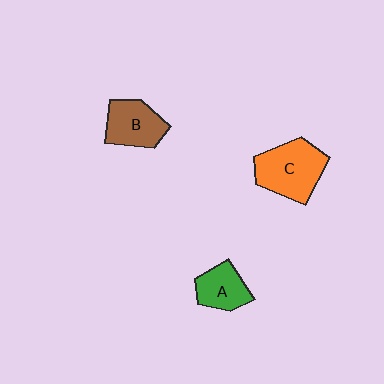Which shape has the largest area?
Shape C (orange).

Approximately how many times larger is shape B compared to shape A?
Approximately 1.2 times.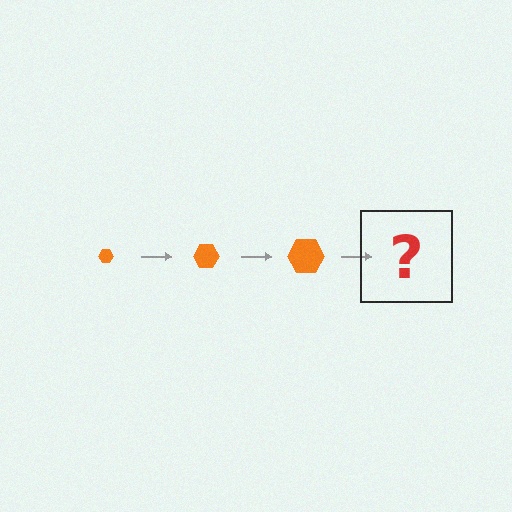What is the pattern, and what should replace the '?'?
The pattern is that the hexagon gets progressively larger each step. The '?' should be an orange hexagon, larger than the previous one.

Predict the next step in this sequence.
The next step is an orange hexagon, larger than the previous one.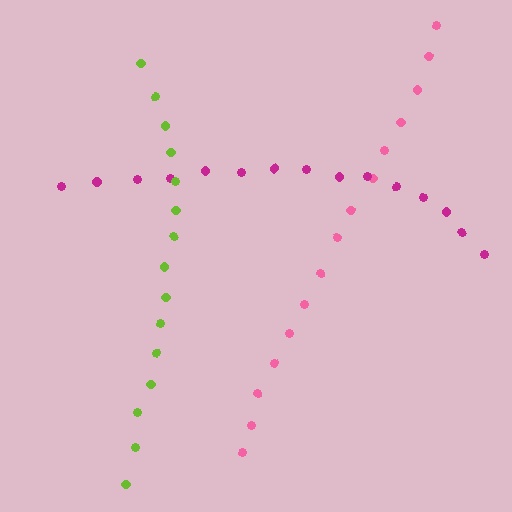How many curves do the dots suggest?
There are 3 distinct paths.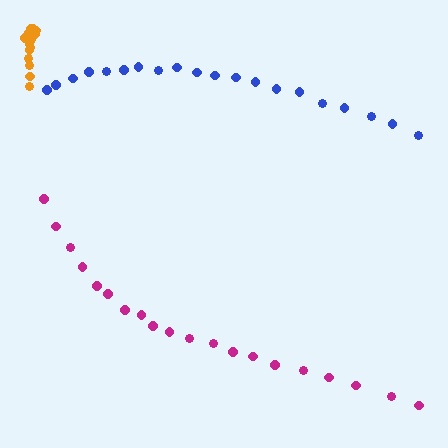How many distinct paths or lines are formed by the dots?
There are 3 distinct paths.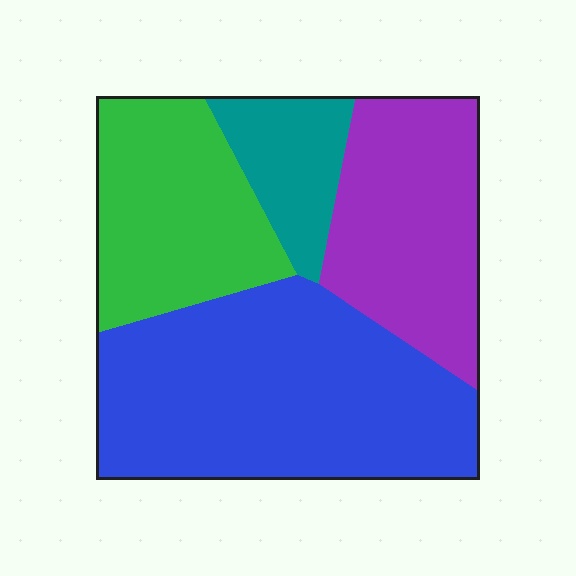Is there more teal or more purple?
Purple.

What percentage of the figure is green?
Green takes up about one quarter (1/4) of the figure.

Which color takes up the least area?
Teal, at roughly 10%.